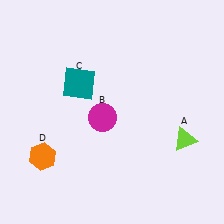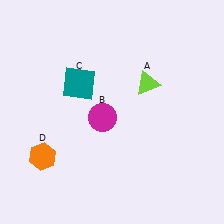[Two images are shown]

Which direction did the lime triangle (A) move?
The lime triangle (A) moved up.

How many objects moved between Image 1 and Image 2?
1 object moved between the two images.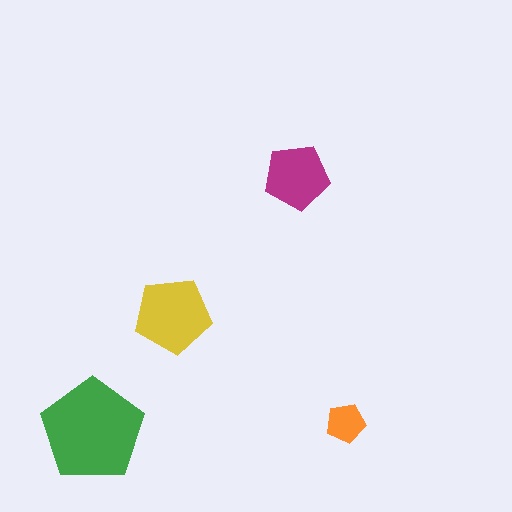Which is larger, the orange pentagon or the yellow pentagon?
The yellow one.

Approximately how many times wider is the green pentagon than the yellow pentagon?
About 1.5 times wider.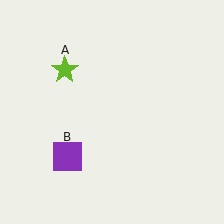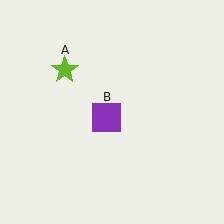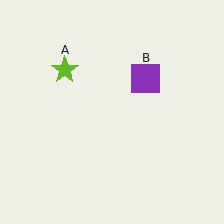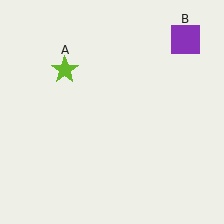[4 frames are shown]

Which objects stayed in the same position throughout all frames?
Lime star (object A) remained stationary.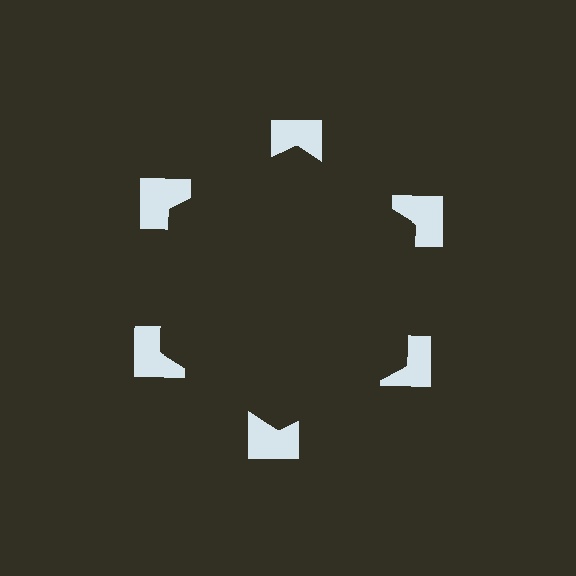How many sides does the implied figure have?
6 sides.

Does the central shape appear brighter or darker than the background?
It typically appears slightly darker than the background, even though no actual brightness change is drawn.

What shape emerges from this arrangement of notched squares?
An illusory hexagon — its edges are inferred from the aligned wedge cuts in the notched squares, not physically drawn.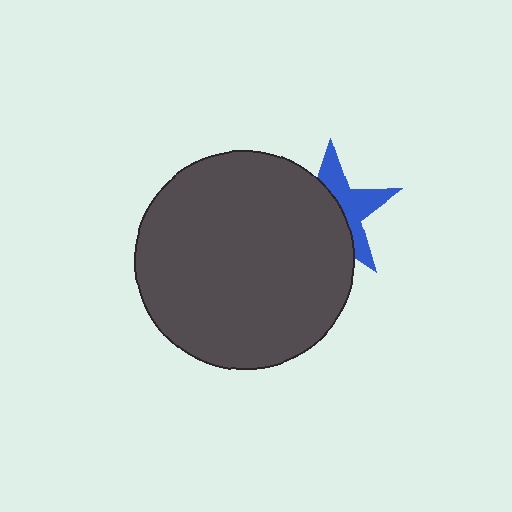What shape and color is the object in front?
The object in front is a dark gray circle.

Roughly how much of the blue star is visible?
A small part of it is visible (roughly 43%).